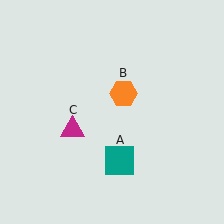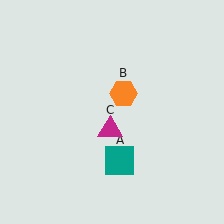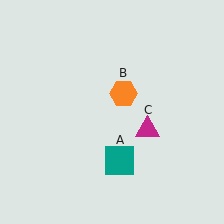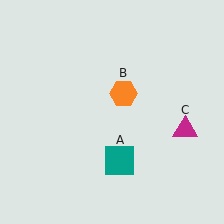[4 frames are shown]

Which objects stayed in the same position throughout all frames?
Teal square (object A) and orange hexagon (object B) remained stationary.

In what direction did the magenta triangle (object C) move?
The magenta triangle (object C) moved right.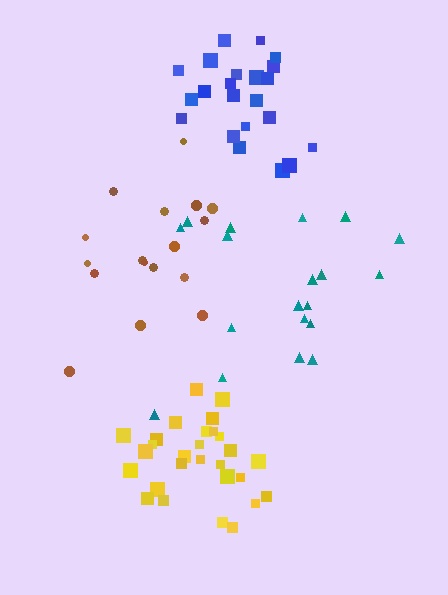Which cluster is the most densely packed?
Yellow.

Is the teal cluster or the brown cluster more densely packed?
Teal.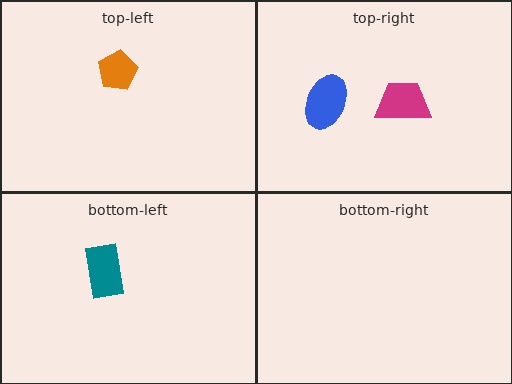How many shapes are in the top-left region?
1.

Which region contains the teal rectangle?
The bottom-left region.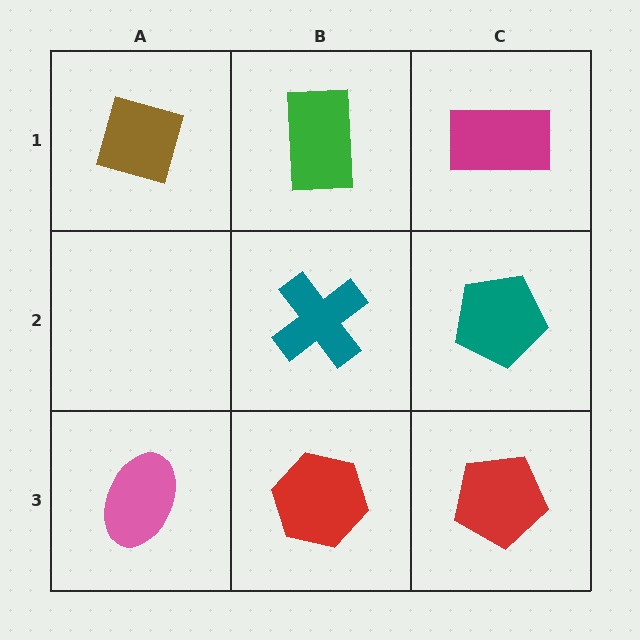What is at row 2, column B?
A teal cross.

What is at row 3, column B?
A red hexagon.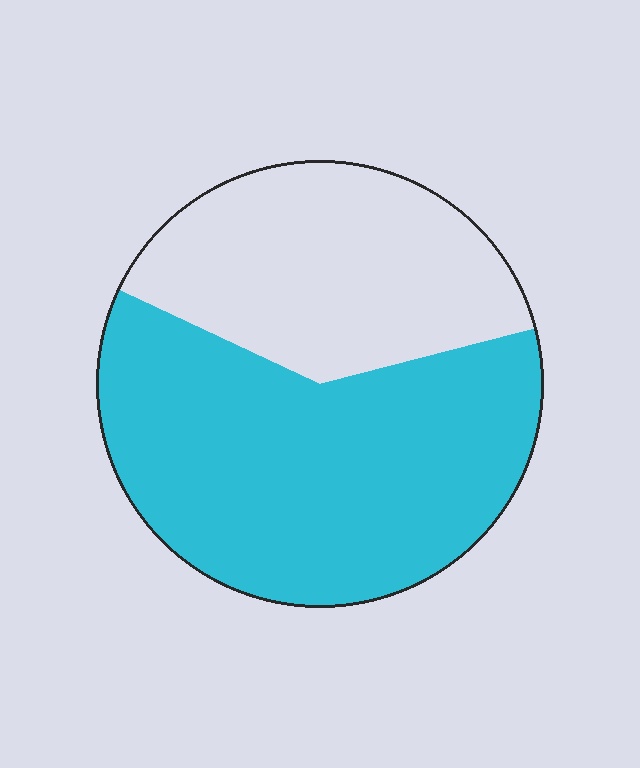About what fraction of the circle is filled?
About three fifths (3/5).